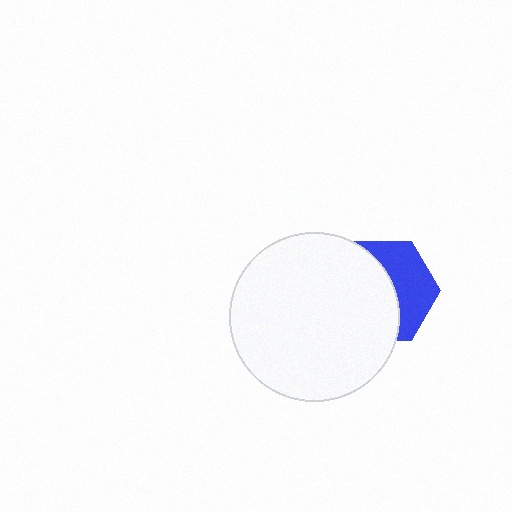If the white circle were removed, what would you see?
You would see the complete blue hexagon.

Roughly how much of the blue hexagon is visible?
A small part of it is visible (roughly 42%).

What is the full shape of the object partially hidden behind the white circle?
The partially hidden object is a blue hexagon.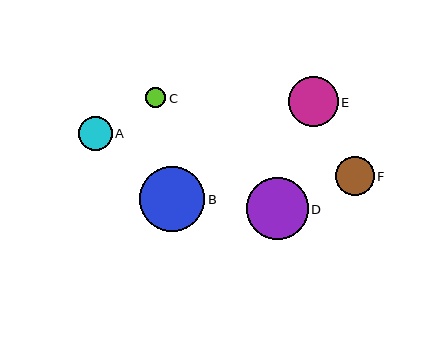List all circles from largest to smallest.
From largest to smallest: B, D, E, F, A, C.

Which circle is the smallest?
Circle C is the smallest with a size of approximately 20 pixels.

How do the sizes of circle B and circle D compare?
Circle B and circle D are approximately the same size.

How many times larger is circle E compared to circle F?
Circle E is approximately 1.3 times the size of circle F.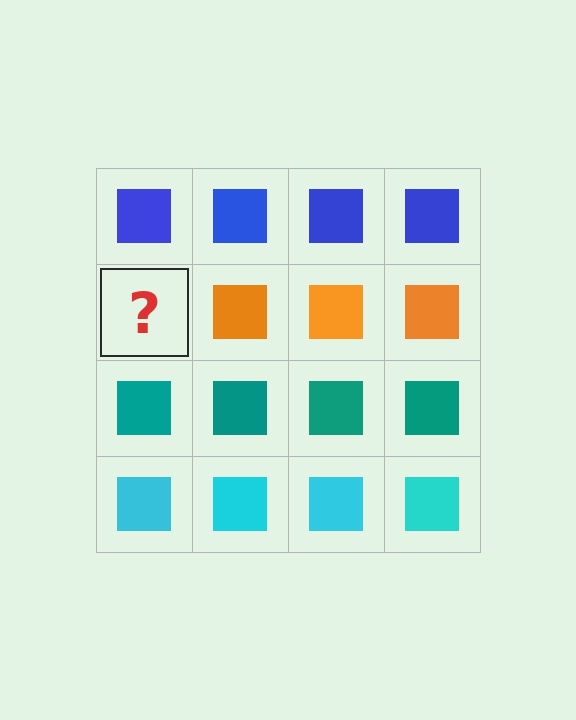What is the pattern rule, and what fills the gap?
The rule is that each row has a consistent color. The gap should be filled with an orange square.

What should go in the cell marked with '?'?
The missing cell should contain an orange square.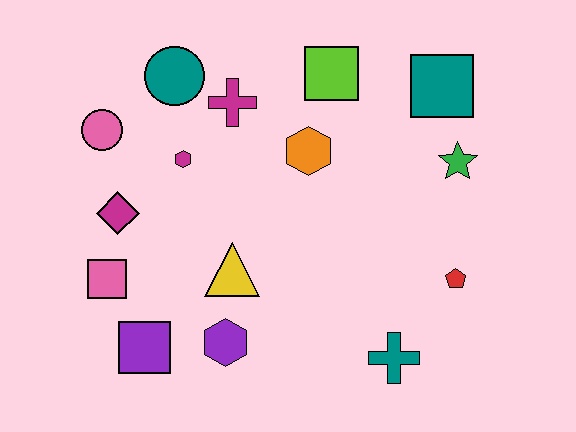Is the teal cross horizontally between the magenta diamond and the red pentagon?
Yes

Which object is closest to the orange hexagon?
The lime square is closest to the orange hexagon.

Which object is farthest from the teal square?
The purple square is farthest from the teal square.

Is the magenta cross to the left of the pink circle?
No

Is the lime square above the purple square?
Yes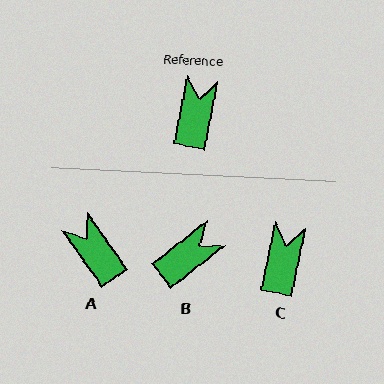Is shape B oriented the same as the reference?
No, it is off by about 41 degrees.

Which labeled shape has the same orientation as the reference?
C.